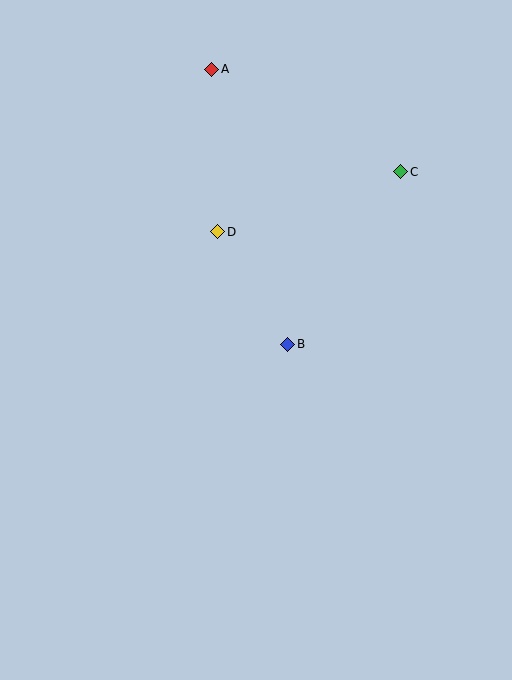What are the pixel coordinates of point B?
Point B is at (288, 344).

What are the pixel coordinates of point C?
Point C is at (401, 172).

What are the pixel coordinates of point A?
Point A is at (212, 69).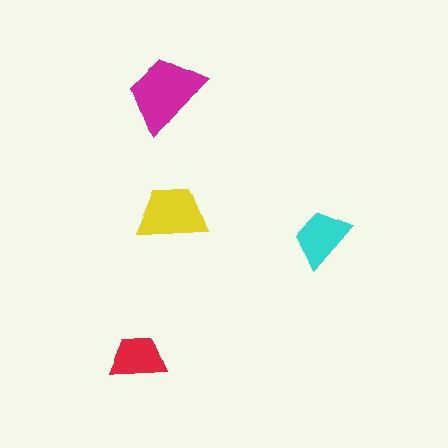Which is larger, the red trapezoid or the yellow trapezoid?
The yellow one.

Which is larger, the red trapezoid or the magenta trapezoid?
The magenta one.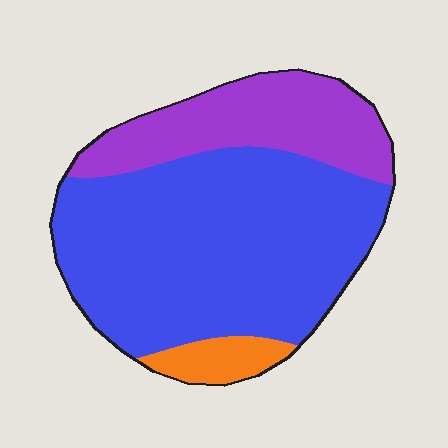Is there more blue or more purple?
Blue.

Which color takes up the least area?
Orange, at roughly 5%.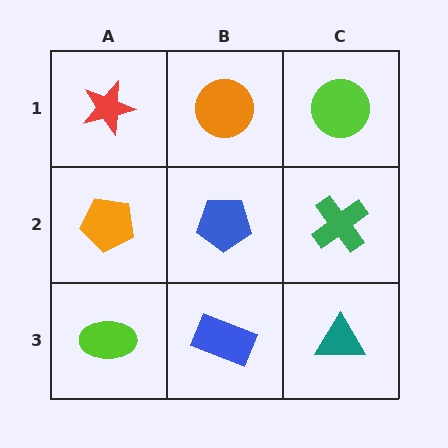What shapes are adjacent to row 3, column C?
A green cross (row 2, column C), a blue rectangle (row 3, column B).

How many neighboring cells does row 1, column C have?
2.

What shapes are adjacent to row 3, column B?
A blue pentagon (row 2, column B), a lime ellipse (row 3, column A), a teal triangle (row 3, column C).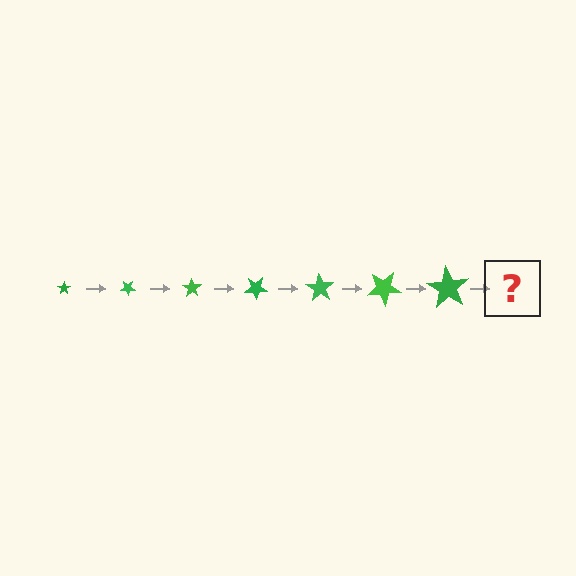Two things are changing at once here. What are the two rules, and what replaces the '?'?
The two rules are that the star grows larger each step and it rotates 35 degrees each step. The '?' should be a star, larger than the previous one and rotated 245 degrees from the start.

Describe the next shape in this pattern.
It should be a star, larger than the previous one and rotated 245 degrees from the start.